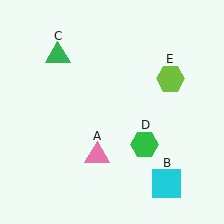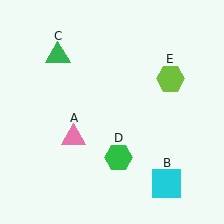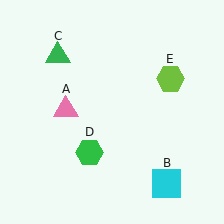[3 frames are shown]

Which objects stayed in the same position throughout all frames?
Cyan square (object B) and green triangle (object C) and lime hexagon (object E) remained stationary.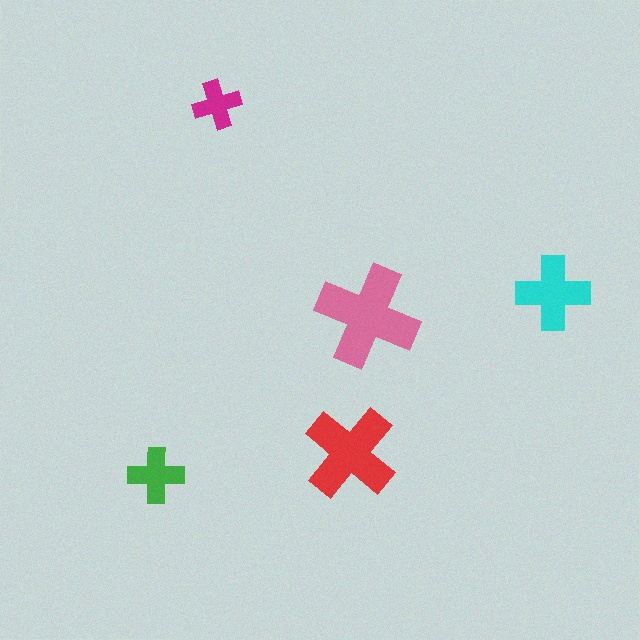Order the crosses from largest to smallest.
the pink one, the red one, the cyan one, the green one, the magenta one.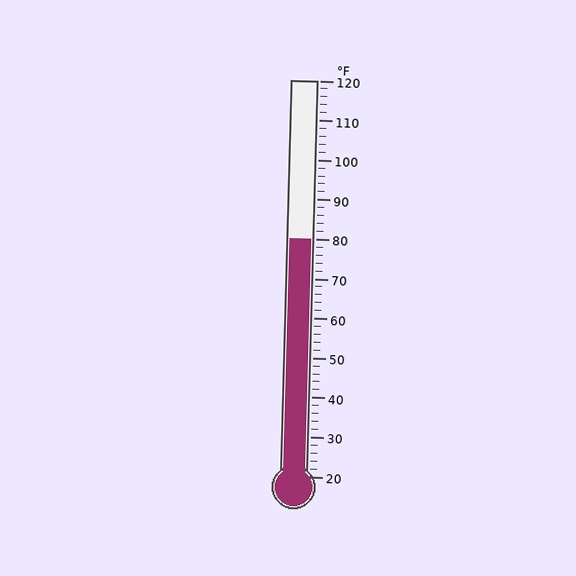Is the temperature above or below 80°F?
The temperature is at 80°F.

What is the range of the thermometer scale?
The thermometer scale ranges from 20°F to 120°F.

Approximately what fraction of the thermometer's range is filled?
The thermometer is filled to approximately 60% of its range.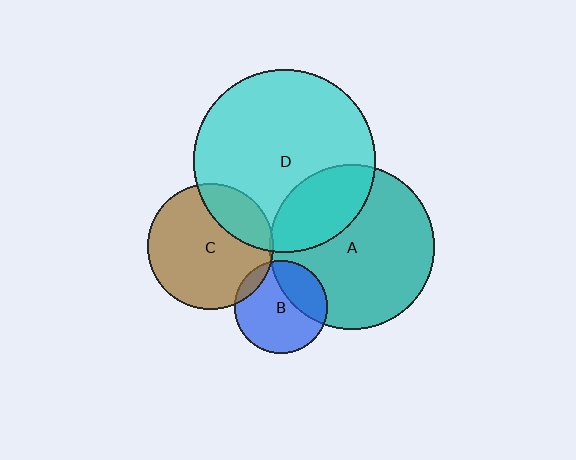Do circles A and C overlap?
Yes.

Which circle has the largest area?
Circle D (cyan).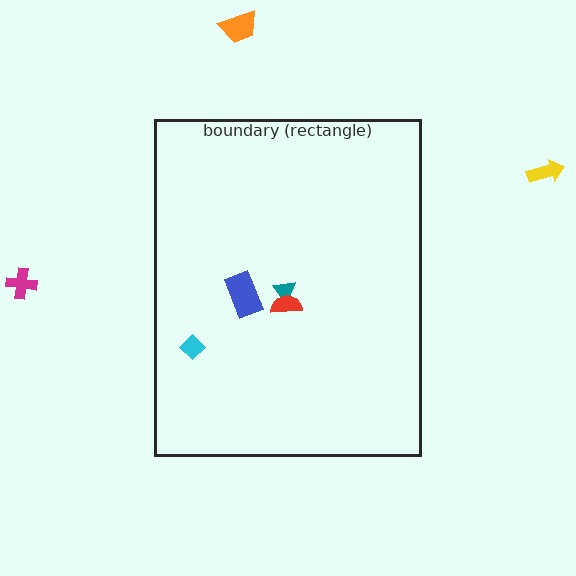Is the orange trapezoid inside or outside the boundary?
Outside.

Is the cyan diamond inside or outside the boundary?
Inside.